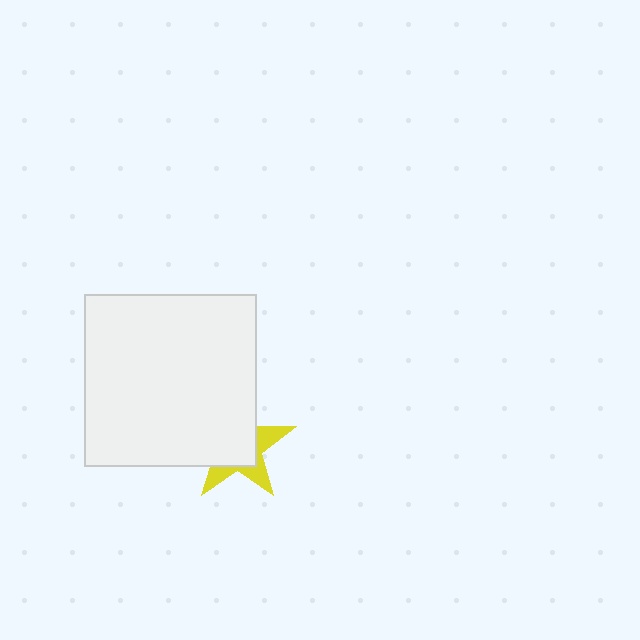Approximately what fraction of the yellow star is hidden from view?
Roughly 64% of the yellow star is hidden behind the white square.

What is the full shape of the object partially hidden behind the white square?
The partially hidden object is a yellow star.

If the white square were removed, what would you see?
You would see the complete yellow star.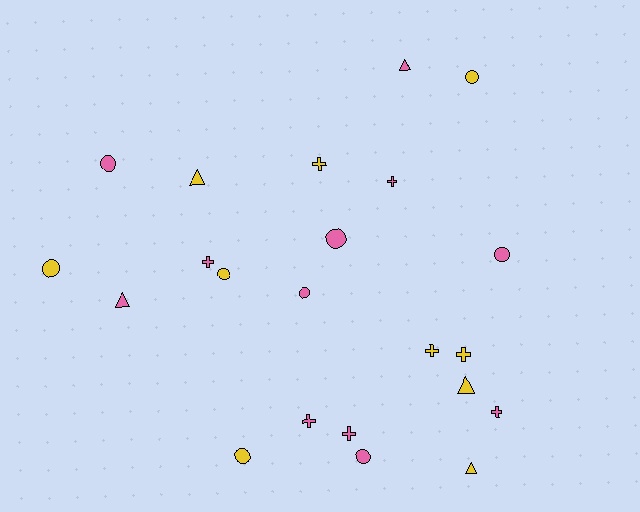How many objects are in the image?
There are 22 objects.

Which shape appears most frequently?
Circle, with 9 objects.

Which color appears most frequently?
Pink, with 12 objects.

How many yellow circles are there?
There are 4 yellow circles.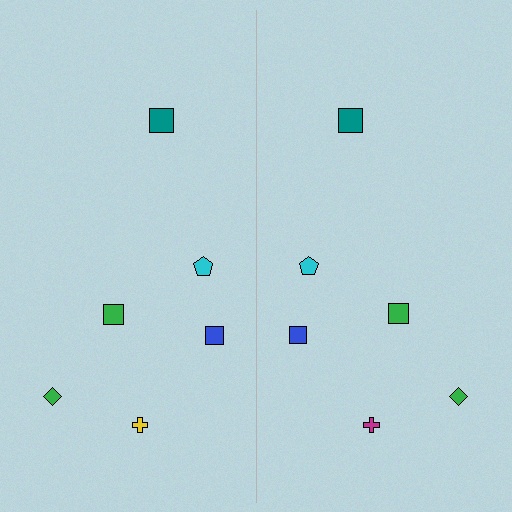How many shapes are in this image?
There are 12 shapes in this image.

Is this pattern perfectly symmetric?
No, the pattern is not perfectly symmetric. The magenta cross on the right side breaks the symmetry — its mirror counterpart is yellow.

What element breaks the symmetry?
The magenta cross on the right side breaks the symmetry — its mirror counterpart is yellow.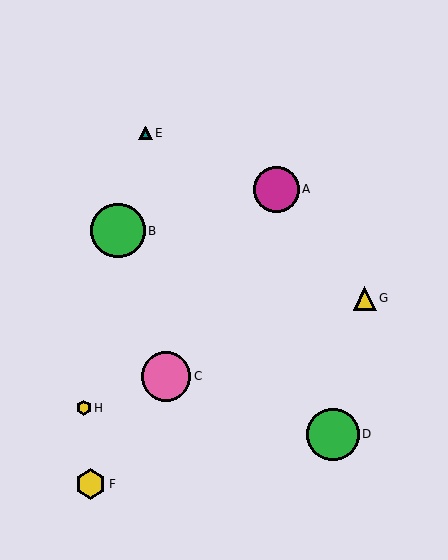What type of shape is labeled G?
Shape G is a yellow triangle.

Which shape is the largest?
The green circle (labeled B) is the largest.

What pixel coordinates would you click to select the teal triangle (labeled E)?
Click at (145, 133) to select the teal triangle E.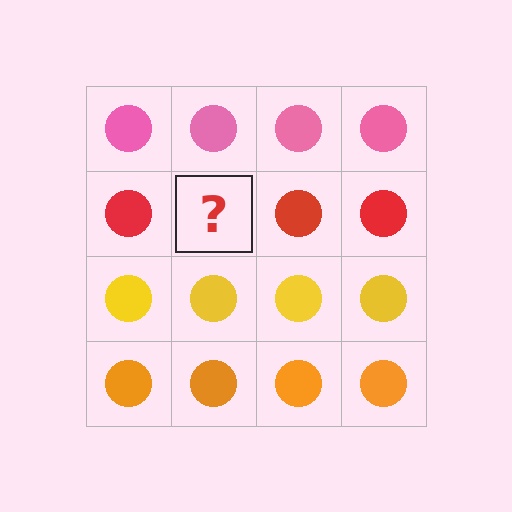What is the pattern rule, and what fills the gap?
The rule is that each row has a consistent color. The gap should be filled with a red circle.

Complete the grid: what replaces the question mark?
The question mark should be replaced with a red circle.